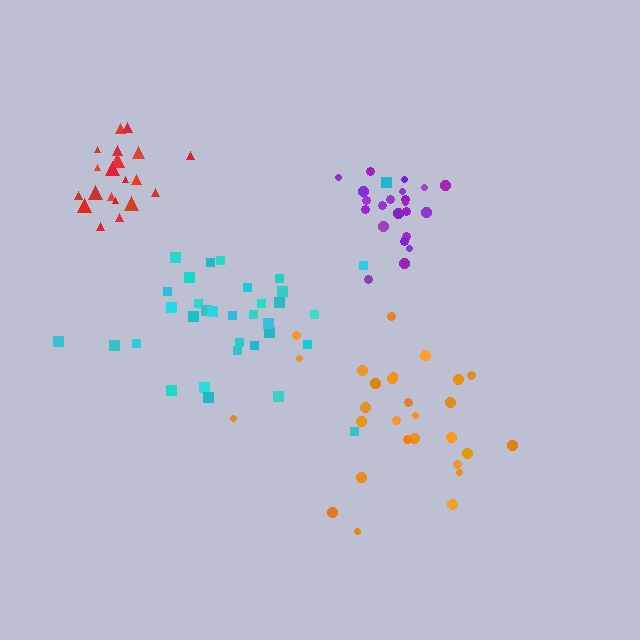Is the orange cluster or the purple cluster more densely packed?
Purple.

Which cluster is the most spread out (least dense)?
Orange.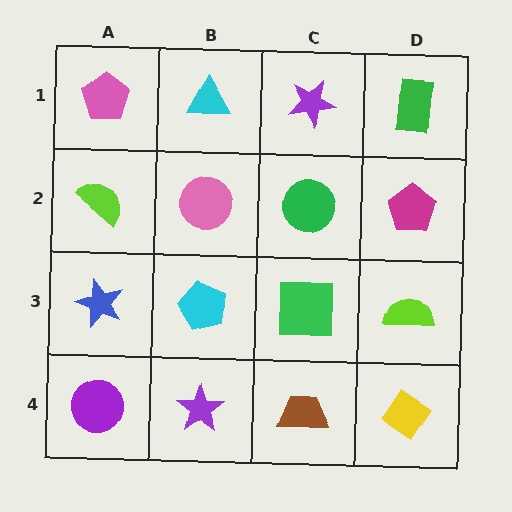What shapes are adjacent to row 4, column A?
A blue star (row 3, column A), a purple star (row 4, column B).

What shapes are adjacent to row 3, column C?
A green circle (row 2, column C), a brown trapezoid (row 4, column C), a cyan pentagon (row 3, column B), a lime semicircle (row 3, column D).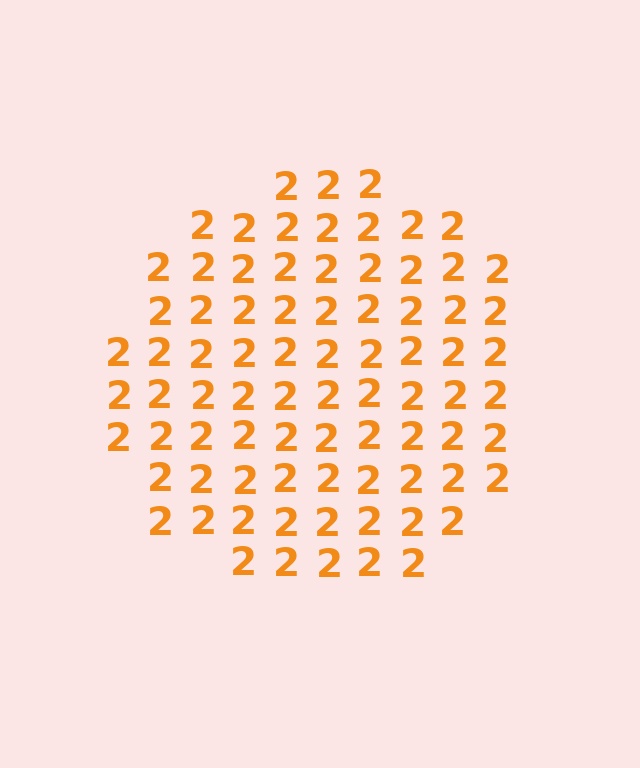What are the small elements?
The small elements are digit 2's.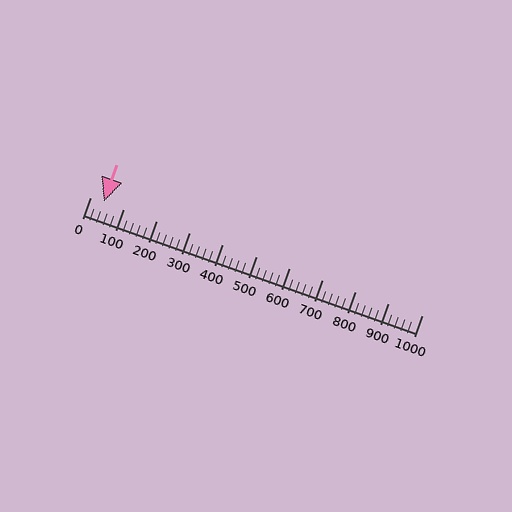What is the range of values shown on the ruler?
The ruler shows values from 0 to 1000.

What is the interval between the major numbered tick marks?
The major tick marks are spaced 100 units apart.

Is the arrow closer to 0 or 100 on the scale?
The arrow is closer to 0.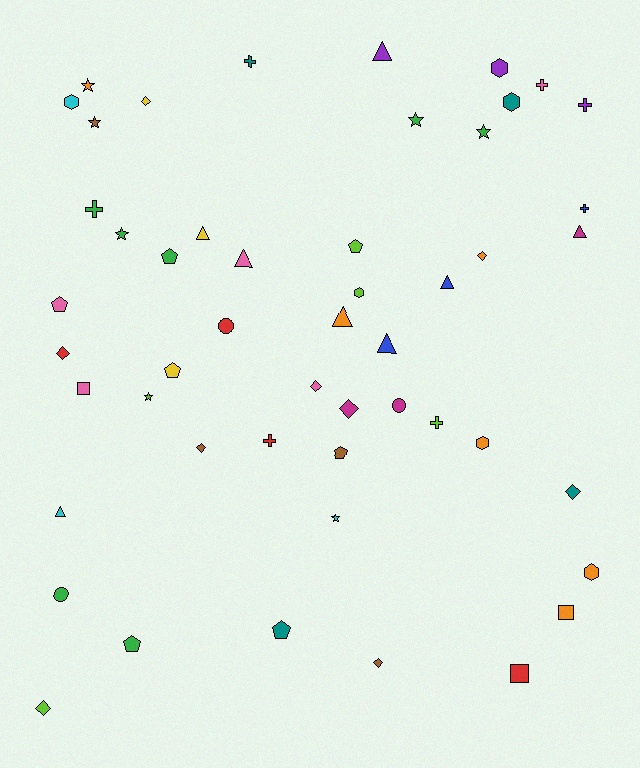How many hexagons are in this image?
There are 6 hexagons.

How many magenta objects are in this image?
There are 3 magenta objects.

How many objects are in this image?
There are 50 objects.